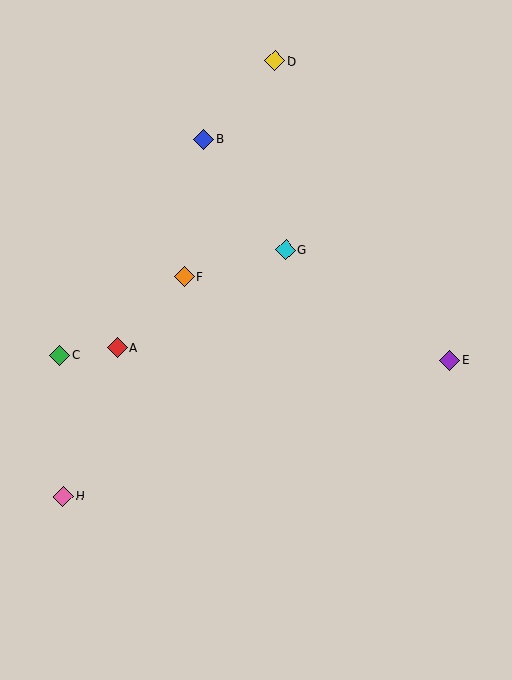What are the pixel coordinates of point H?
Point H is at (63, 496).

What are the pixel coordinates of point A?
Point A is at (117, 347).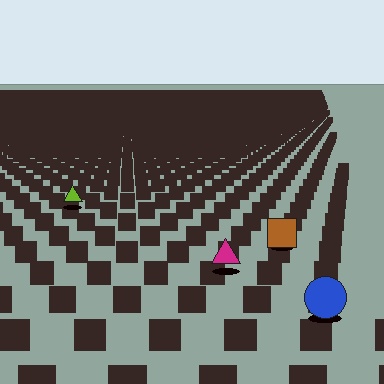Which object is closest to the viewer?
The blue circle is closest. The texture marks near it are larger and more spread out.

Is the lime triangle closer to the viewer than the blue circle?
No. The blue circle is closer — you can tell from the texture gradient: the ground texture is coarser near it.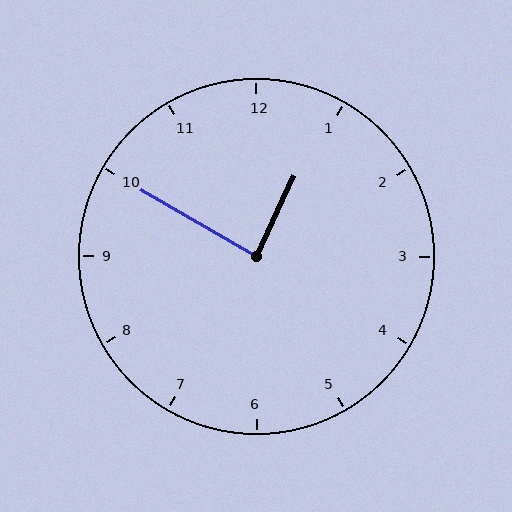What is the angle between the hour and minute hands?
Approximately 85 degrees.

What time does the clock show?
12:50.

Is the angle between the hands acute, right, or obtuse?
It is right.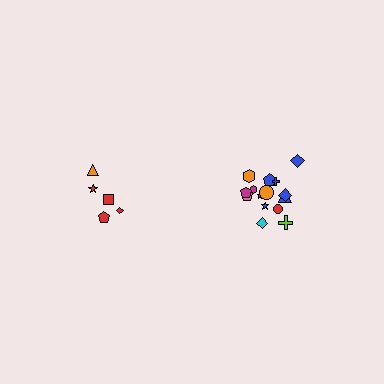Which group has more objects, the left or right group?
The right group.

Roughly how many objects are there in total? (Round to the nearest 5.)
Roughly 20 objects in total.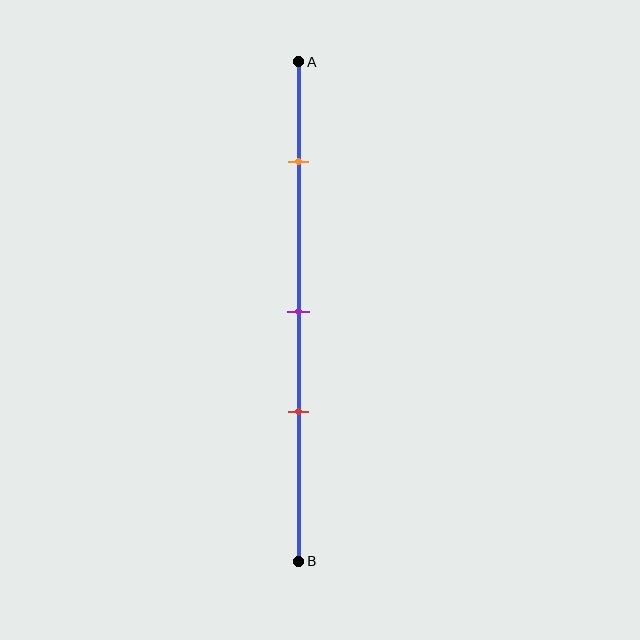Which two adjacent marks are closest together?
The purple and red marks are the closest adjacent pair.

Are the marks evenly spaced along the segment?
No, the marks are not evenly spaced.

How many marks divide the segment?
There are 3 marks dividing the segment.